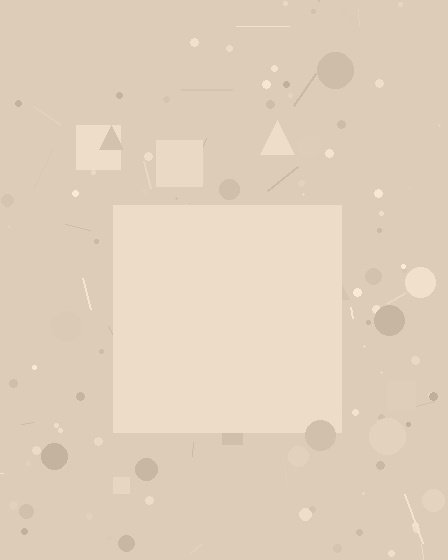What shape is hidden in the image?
A square is hidden in the image.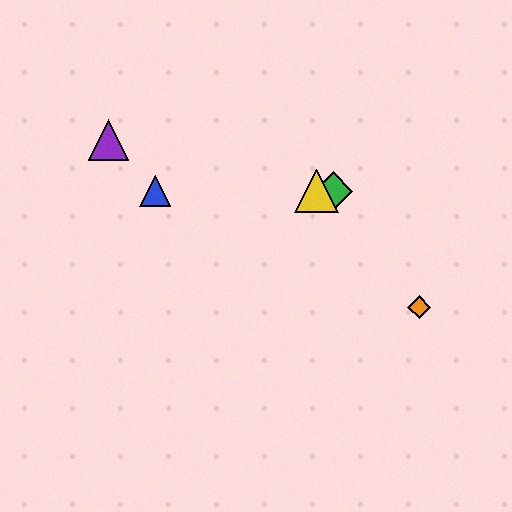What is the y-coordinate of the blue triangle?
The blue triangle is at y≈191.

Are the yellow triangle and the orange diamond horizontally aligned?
No, the yellow triangle is at y≈191 and the orange diamond is at y≈307.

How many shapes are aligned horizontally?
4 shapes (the red triangle, the blue triangle, the green diamond, the yellow triangle) are aligned horizontally.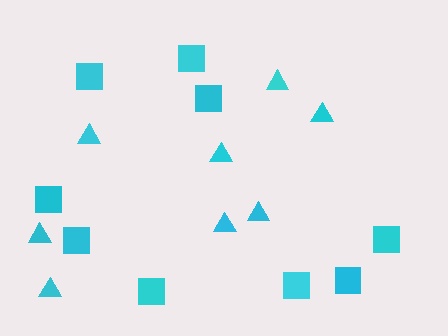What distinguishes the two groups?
There are 2 groups: one group of triangles (8) and one group of squares (9).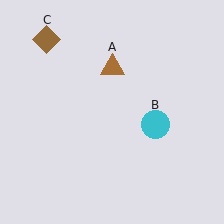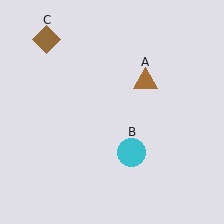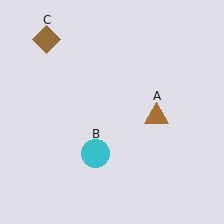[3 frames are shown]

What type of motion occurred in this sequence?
The brown triangle (object A), cyan circle (object B) rotated clockwise around the center of the scene.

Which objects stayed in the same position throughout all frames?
Brown diamond (object C) remained stationary.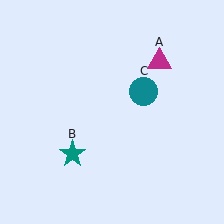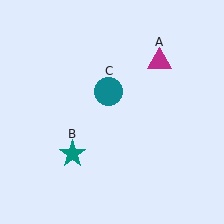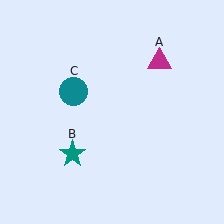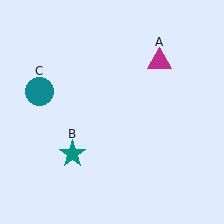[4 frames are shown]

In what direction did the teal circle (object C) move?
The teal circle (object C) moved left.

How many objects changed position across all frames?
1 object changed position: teal circle (object C).